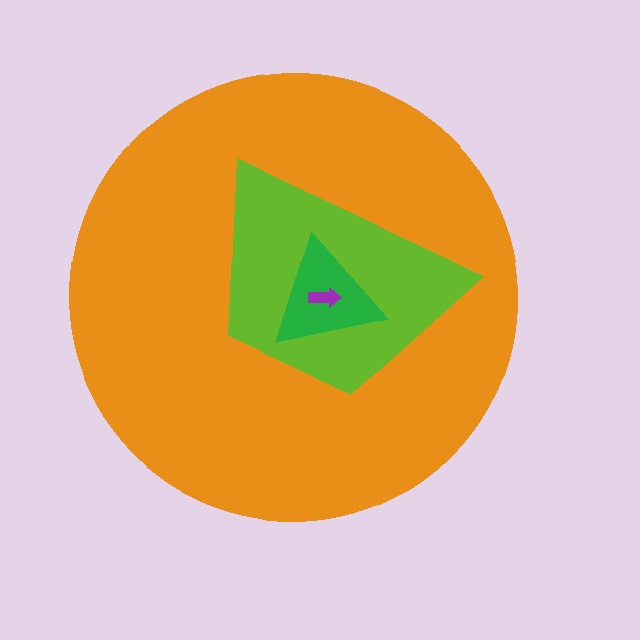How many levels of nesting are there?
4.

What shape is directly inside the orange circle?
The lime trapezoid.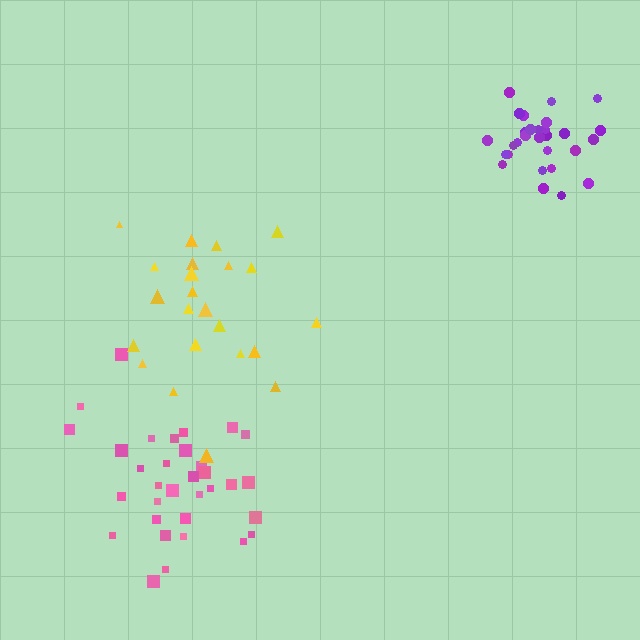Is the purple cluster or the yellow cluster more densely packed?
Purple.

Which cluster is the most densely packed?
Purple.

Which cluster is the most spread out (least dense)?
Yellow.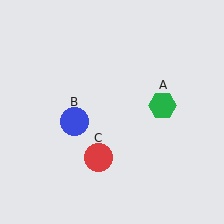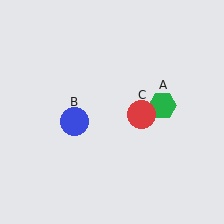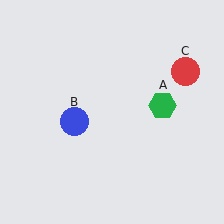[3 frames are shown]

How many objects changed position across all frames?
1 object changed position: red circle (object C).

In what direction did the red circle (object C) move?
The red circle (object C) moved up and to the right.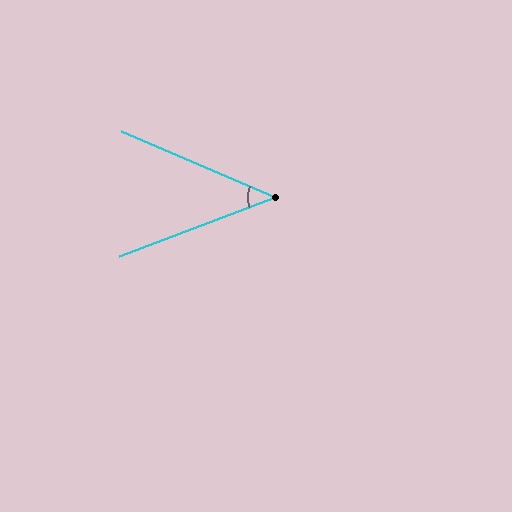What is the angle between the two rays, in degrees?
Approximately 44 degrees.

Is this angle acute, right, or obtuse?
It is acute.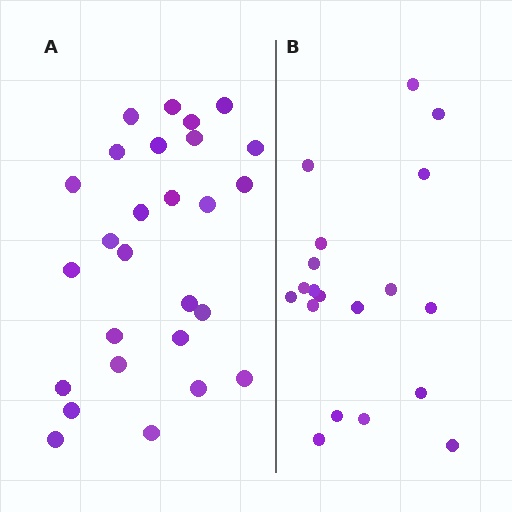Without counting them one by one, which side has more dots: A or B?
Region A (the left region) has more dots.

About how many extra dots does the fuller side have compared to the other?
Region A has roughly 8 or so more dots than region B.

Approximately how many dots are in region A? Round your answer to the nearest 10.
About 30 dots. (The exact count is 27, which rounds to 30.)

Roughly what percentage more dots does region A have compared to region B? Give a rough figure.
About 40% more.